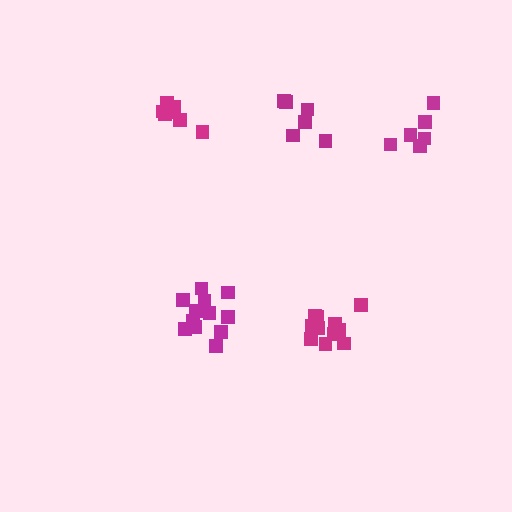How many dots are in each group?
Group 1: 12 dots, Group 2: 6 dots, Group 3: 11 dots, Group 4: 10 dots, Group 5: 6 dots (45 total).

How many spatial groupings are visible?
There are 5 spatial groupings.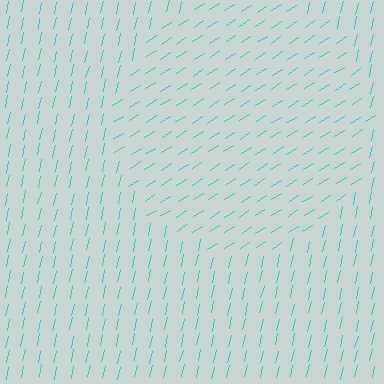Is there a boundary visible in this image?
Yes, there is a texture boundary formed by a change in line orientation.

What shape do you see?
I see a circle.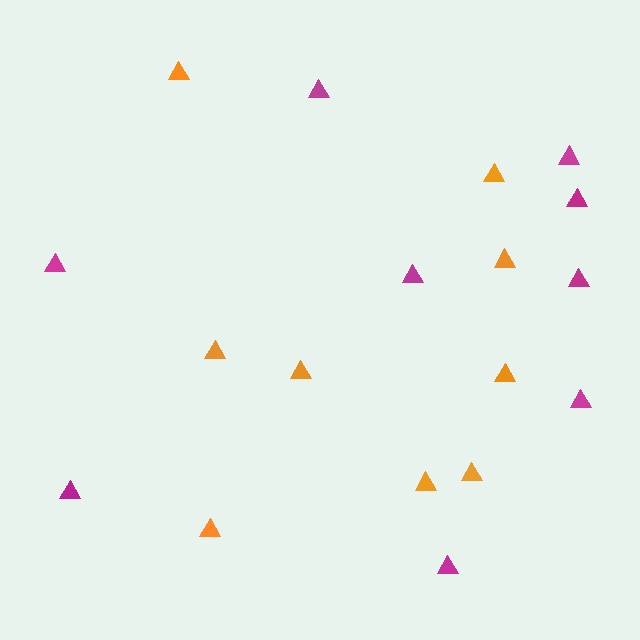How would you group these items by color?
There are 2 groups: one group of orange triangles (9) and one group of magenta triangles (9).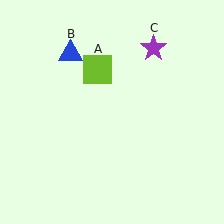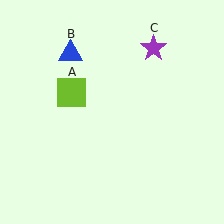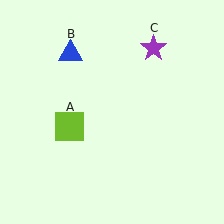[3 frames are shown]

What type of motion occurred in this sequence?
The lime square (object A) rotated counterclockwise around the center of the scene.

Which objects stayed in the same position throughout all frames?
Blue triangle (object B) and purple star (object C) remained stationary.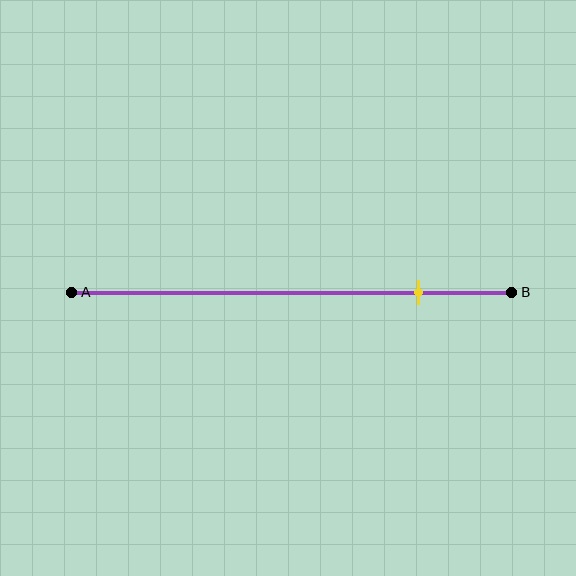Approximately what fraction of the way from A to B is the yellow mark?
The yellow mark is approximately 80% of the way from A to B.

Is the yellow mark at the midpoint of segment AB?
No, the mark is at about 80% from A, not at the 50% midpoint.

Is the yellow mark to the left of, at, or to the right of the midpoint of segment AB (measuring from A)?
The yellow mark is to the right of the midpoint of segment AB.